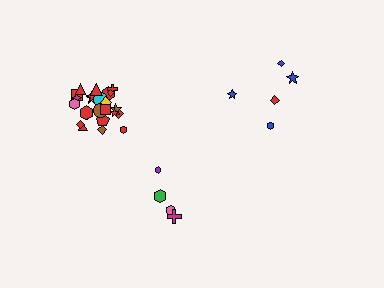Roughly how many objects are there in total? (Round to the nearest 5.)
Roughly 35 objects in total.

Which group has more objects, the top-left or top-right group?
The top-left group.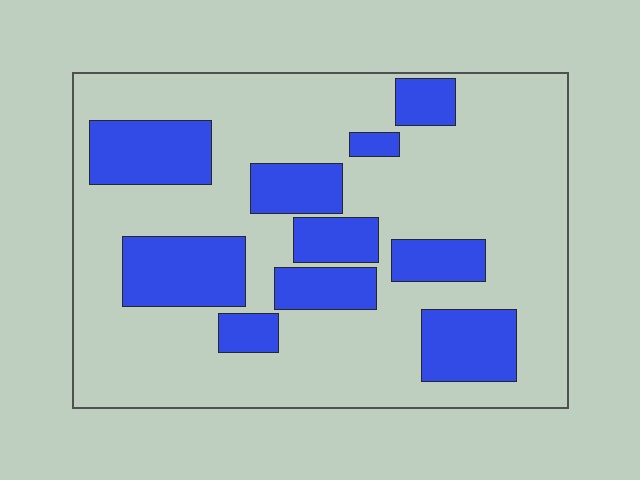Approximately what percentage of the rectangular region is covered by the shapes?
Approximately 30%.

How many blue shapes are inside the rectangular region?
10.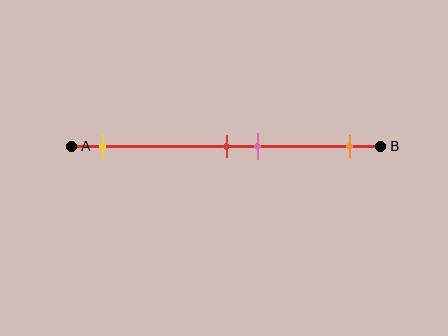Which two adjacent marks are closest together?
The red and pink marks are the closest adjacent pair.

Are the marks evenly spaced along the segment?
No, the marks are not evenly spaced.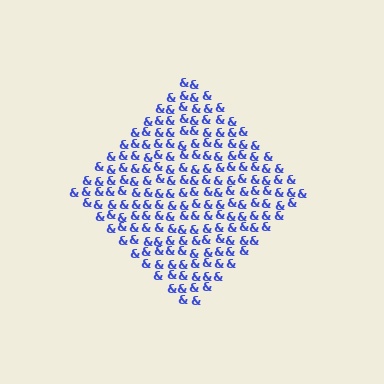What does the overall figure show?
The overall figure shows a diamond.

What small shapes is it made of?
It is made of small ampersands.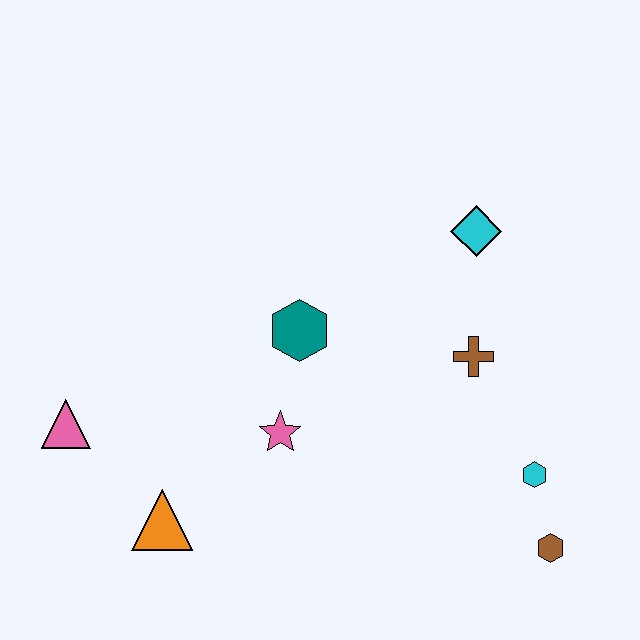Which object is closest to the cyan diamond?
The brown cross is closest to the cyan diamond.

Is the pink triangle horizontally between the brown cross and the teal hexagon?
No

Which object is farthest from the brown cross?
The pink triangle is farthest from the brown cross.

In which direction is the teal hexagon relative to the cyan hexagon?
The teal hexagon is to the left of the cyan hexagon.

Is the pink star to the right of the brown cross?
No